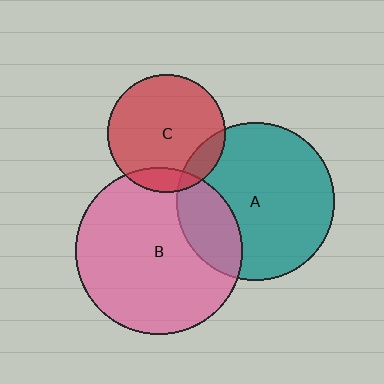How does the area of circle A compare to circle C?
Approximately 1.8 times.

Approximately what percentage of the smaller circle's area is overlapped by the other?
Approximately 15%.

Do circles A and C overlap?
Yes.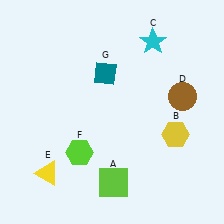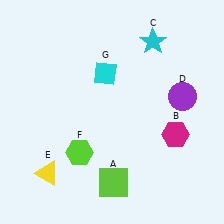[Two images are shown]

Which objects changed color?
B changed from yellow to magenta. D changed from brown to purple. G changed from teal to cyan.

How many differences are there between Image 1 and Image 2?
There are 3 differences between the two images.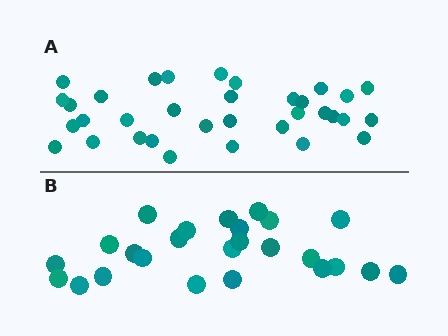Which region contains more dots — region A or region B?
Region A (the top region) has more dots.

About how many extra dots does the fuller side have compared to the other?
Region A has roughly 8 or so more dots than region B.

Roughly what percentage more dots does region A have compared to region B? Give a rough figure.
About 35% more.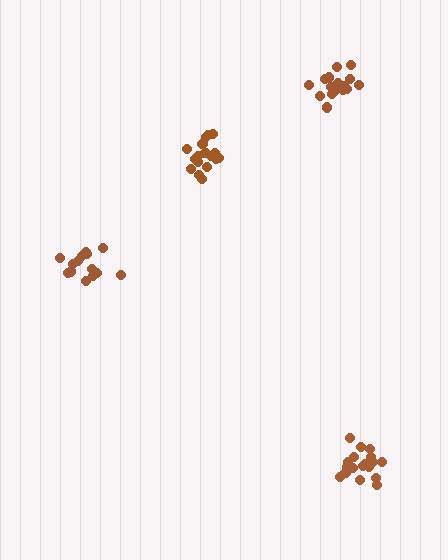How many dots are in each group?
Group 1: 19 dots, Group 2: 19 dots, Group 3: 14 dots, Group 4: 17 dots (69 total).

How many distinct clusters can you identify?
There are 4 distinct clusters.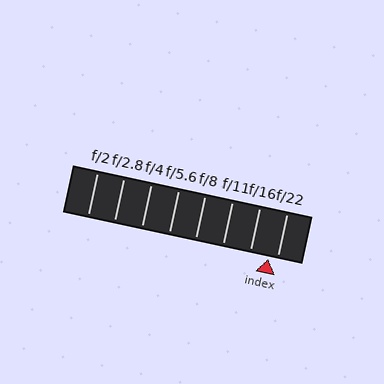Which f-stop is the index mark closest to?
The index mark is closest to f/22.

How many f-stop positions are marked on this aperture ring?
There are 8 f-stop positions marked.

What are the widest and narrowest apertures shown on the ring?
The widest aperture shown is f/2 and the narrowest is f/22.